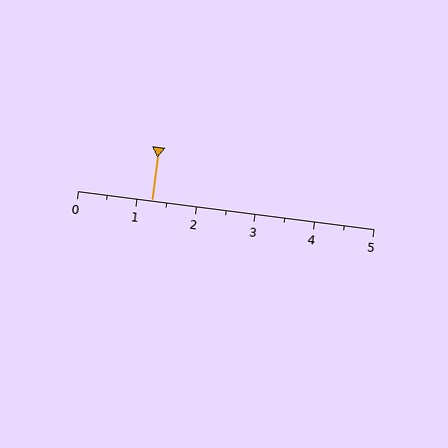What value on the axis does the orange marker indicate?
The marker indicates approximately 1.2.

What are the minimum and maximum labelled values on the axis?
The axis runs from 0 to 5.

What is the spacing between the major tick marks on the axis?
The major ticks are spaced 1 apart.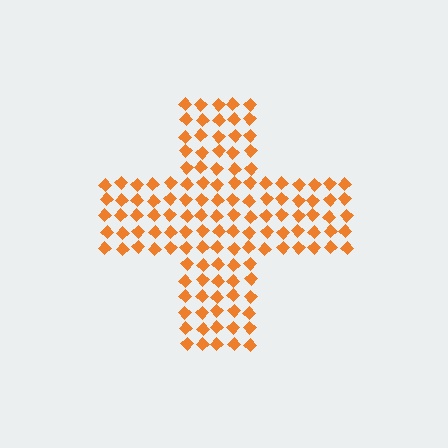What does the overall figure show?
The overall figure shows a cross.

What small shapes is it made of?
It is made of small diamonds.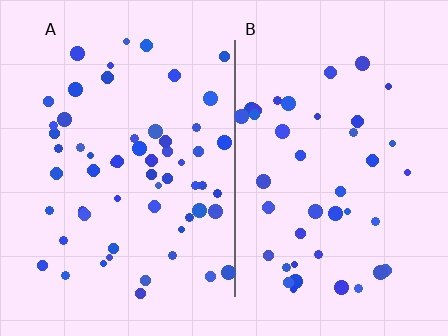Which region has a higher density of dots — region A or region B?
A (the left).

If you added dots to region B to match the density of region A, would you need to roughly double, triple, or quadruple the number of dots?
Approximately double.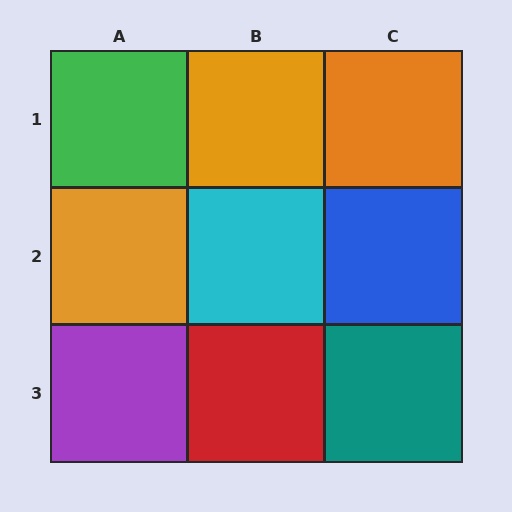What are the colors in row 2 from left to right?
Orange, cyan, blue.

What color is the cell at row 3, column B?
Red.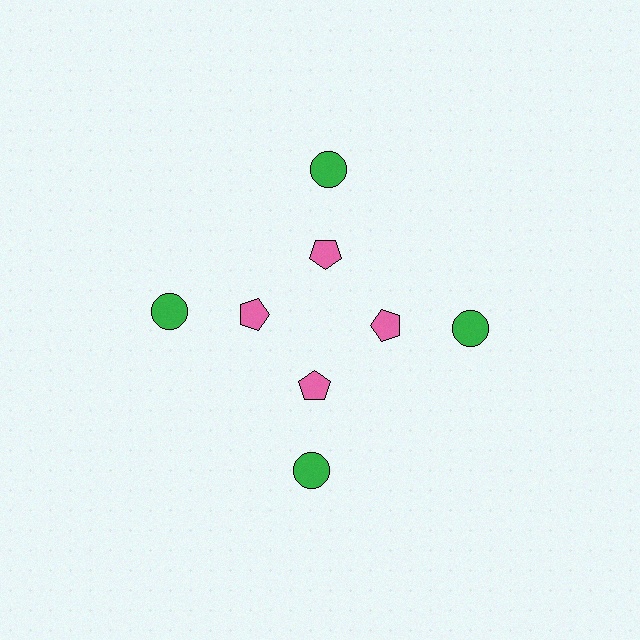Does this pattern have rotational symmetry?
Yes, this pattern has 4-fold rotational symmetry. It looks the same after rotating 90 degrees around the center.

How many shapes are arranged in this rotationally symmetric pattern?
There are 8 shapes, arranged in 4 groups of 2.